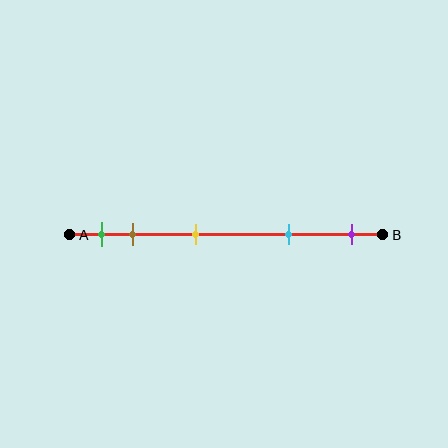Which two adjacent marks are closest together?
The green and brown marks are the closest adjacent pair.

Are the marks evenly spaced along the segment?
No, the marks are not evenly spaced.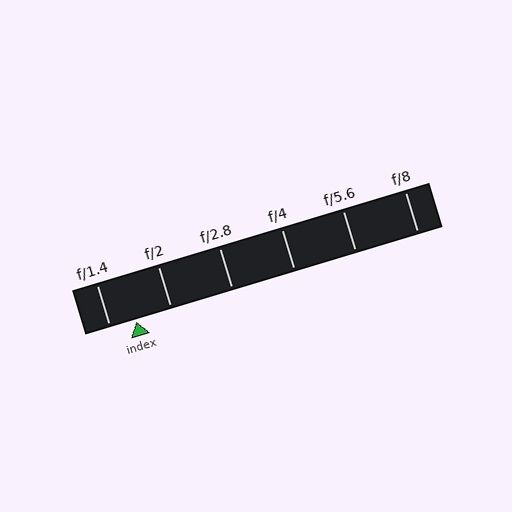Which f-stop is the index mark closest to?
The index mark is closest to f/1.4.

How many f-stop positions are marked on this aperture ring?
There are 6 f-stop positions marked.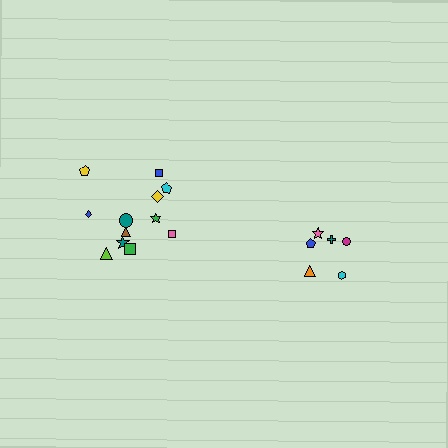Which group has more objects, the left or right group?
The left group.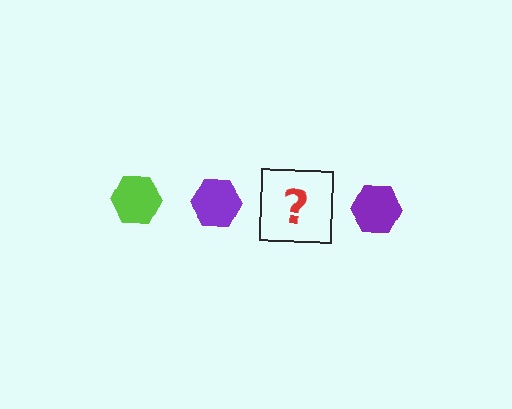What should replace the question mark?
The question mark should be replaced with a lime hexagon.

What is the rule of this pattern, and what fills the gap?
The rule is that the pattern cycles through lime, purple hexagons. The gap should be filled with a lime hexagon.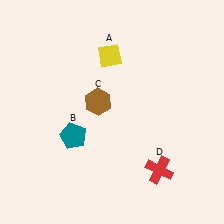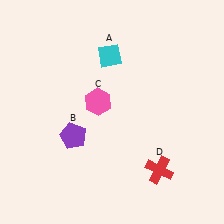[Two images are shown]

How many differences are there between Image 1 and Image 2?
There are 3 differences between the two images.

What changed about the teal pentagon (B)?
In Image 1, B is teal. In Image 2, it changed to purple.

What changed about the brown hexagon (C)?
In Image 1, C is brown. In Image 2, it changed to pink.